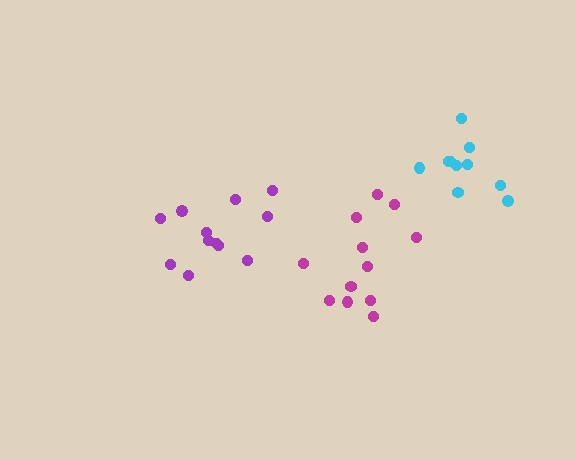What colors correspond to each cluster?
The clusters are colored: purple, cyan, magenta.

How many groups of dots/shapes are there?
There are 3 groups.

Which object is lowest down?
The magenta cluster is bottommost.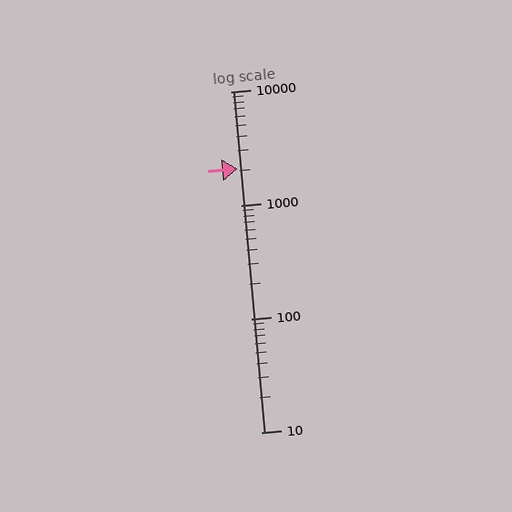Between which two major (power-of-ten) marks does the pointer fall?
The pointer is between 1000 and 10000.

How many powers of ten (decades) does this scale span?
The scale spans 3 decades, from 10 to 10000.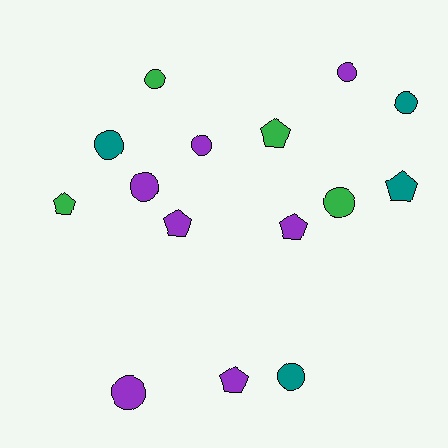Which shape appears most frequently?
Circle, with 9 objects.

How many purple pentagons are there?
There are 3 purple pentagons.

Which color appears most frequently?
Purple, with 7 objects.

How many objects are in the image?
There are 15 objects.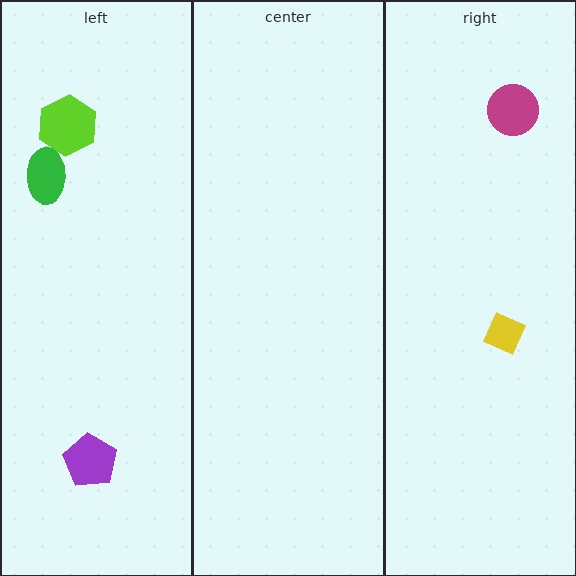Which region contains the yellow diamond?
The right region.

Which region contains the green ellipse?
The left region.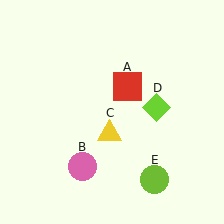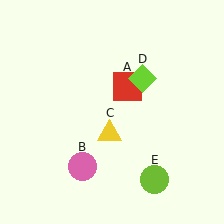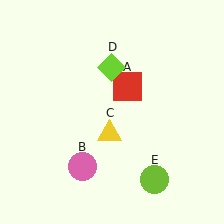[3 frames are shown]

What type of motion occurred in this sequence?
The lime diamond (object D) rotated counterclockwise around the center of the scene.